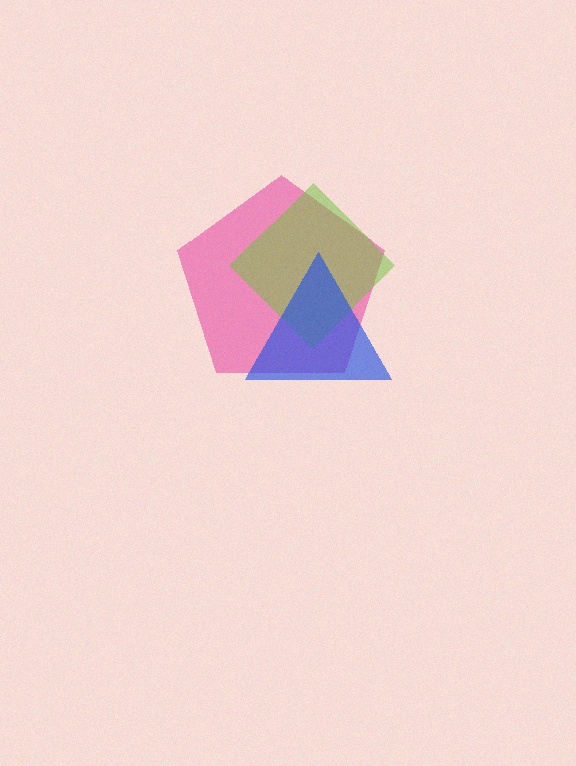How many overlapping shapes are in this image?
There are 3 overlapping shapes in the image.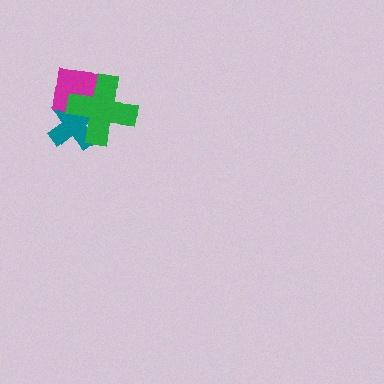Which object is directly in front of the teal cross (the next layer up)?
The magenta square is directly in front of the teal cross.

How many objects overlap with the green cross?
2 objects overlap with the green cross.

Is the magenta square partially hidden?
Yes, it is partially covered by another shape.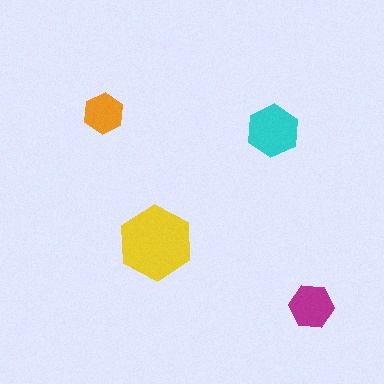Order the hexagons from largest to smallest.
the yellow one, the cyan one, the magenta one, the orange one.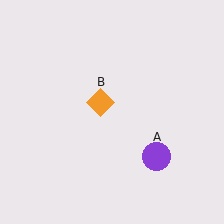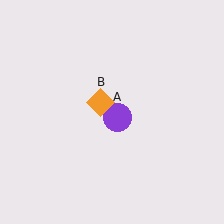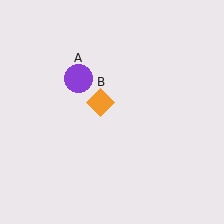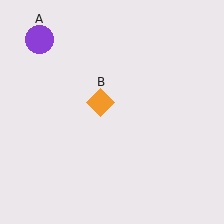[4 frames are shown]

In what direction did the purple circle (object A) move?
The purple circle (object A) moved up and to the left.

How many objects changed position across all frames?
1 object changed position: purple circle (object A).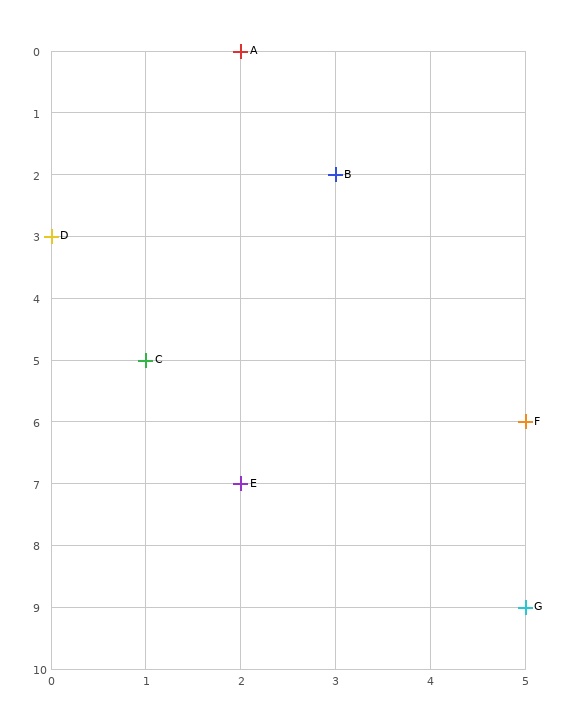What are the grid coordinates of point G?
Point G is at grid coordinates (5, 9).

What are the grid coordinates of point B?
Point B is at grid coordinates (3, 2).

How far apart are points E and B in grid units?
Points E and B are 1 column and 5 rows apart (about 5.1 grid units diagonally).